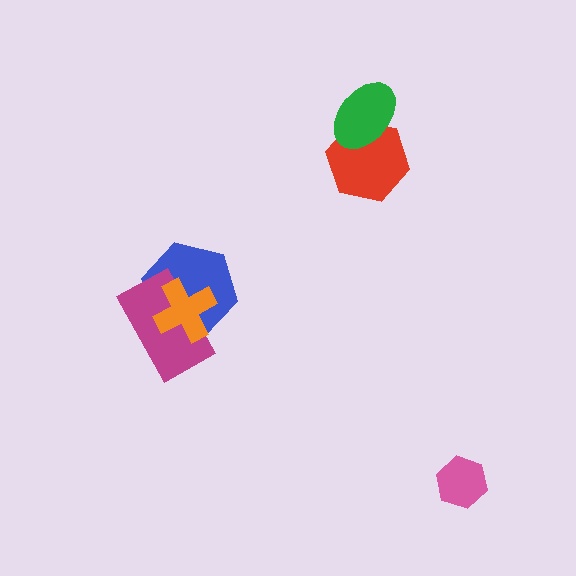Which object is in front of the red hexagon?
The green ellipse is in front of the red hexagon.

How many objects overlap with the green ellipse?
1 object overlaps with the green ellipse.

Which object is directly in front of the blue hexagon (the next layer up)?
The magenta rectangle is directly in front of the blue hexagon.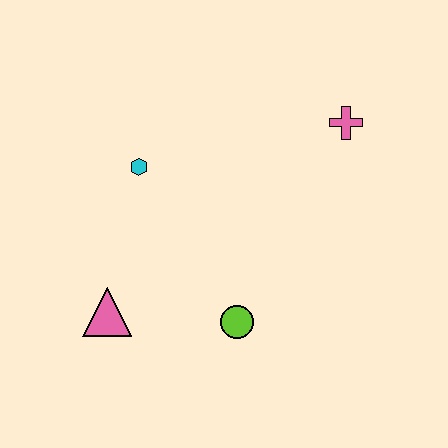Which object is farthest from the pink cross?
The pink triangle is farthest from the pink cross.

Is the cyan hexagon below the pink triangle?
No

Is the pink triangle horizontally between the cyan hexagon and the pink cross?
No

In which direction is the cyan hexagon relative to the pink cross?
The cyan hexagon is to the left of the pink cross.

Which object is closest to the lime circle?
The pink triangle is closest to the lime circle.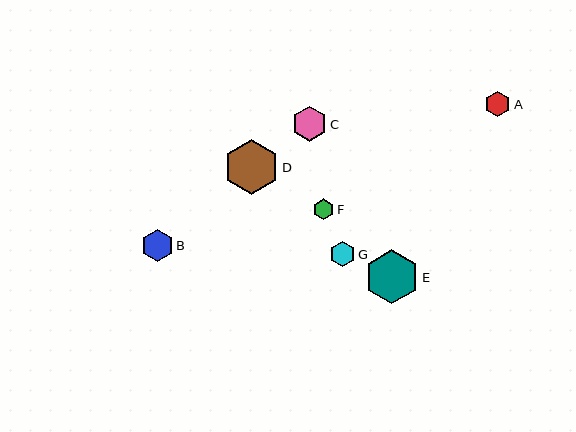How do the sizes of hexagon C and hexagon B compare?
Hexagon C and hexagon B are approximately the same size.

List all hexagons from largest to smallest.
From largest to smallest: D, E, C, B, A, G, F.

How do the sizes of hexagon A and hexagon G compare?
Hexagon A and hexagon G are approximately the same size.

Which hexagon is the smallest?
Hexagon F is the smallest with a size of approximately 20 pixels.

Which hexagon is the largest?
Hexagon D is the largest with a size of approximately 56 pixels.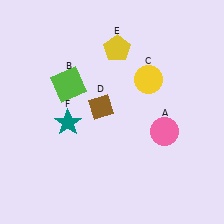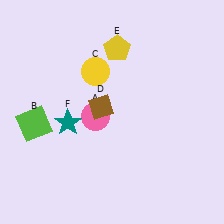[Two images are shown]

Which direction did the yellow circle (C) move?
The yellow circle (C) moved left.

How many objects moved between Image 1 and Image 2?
3 objects moved between the two images.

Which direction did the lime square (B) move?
The lime square (B) moved down.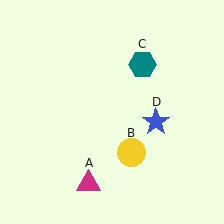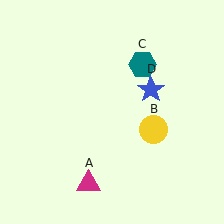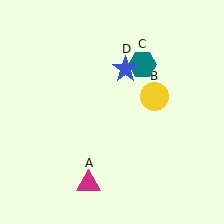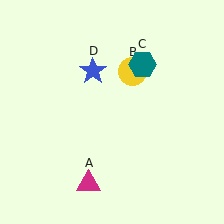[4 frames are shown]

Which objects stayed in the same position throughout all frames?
Magenta triangle (object A) and teal hexagon (object C) remained stationary.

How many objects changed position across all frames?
2 objects changed position: yellow circle (object B), blue star (object D).